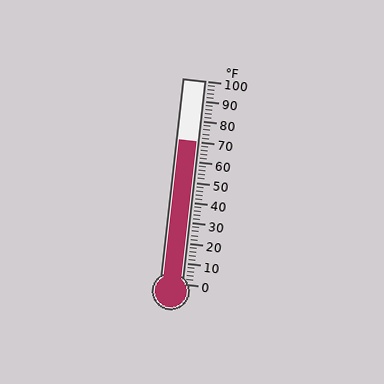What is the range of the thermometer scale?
The thermometer scale ranges from 0°F to 100°F.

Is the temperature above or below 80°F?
The temperature is below 80°F.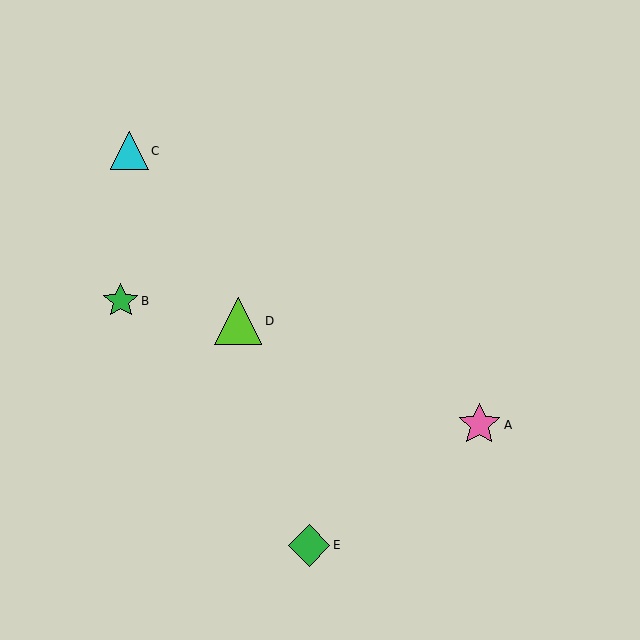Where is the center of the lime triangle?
The center of the lime triangle is at (238, 321).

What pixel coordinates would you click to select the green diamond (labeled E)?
Click at (309, 545) to select the green diamond E.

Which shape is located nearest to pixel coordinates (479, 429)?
The pink star (labeled A) at (479, 425) is nearest to that location.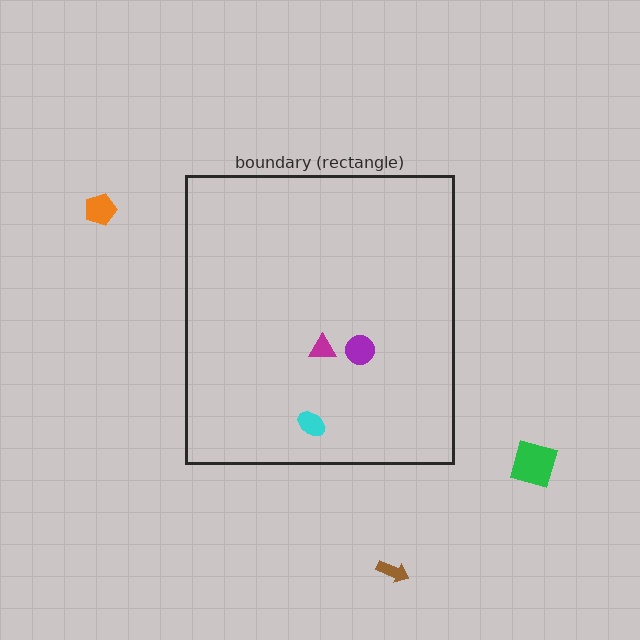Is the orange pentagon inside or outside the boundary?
Outside.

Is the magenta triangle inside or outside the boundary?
Inside.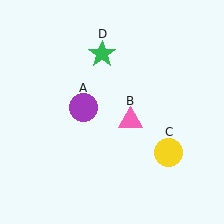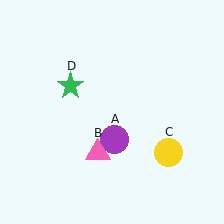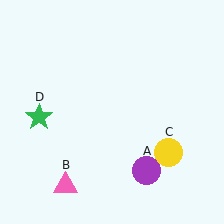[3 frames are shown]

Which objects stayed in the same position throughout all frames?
Yellow circle (object C) remained stationary.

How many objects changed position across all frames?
3 objects changed position: purple circle (object A), pink triangle (object B), green star (object D).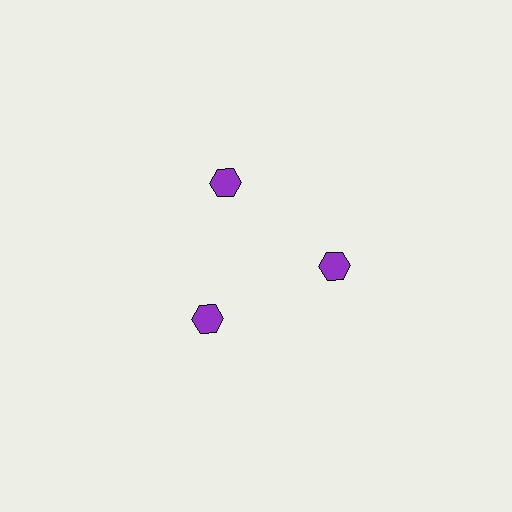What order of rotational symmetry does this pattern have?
This pattern has 3-fold rotational symmetry.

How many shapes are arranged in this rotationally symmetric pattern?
There are 3 shapes, arranged in 3 groups of 1.